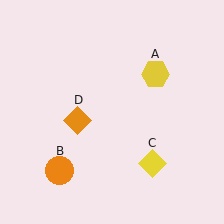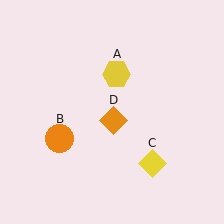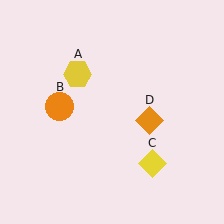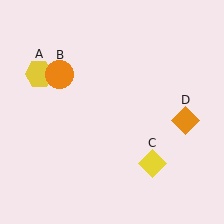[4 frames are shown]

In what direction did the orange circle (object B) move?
The orange circle (object B) moved up.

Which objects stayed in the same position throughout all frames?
Yellow diamond (object C) remained stationary.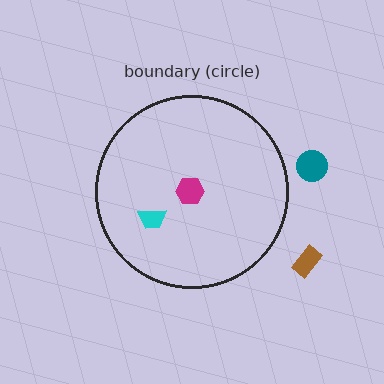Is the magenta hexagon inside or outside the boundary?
Inside.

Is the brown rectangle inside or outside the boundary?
Outside.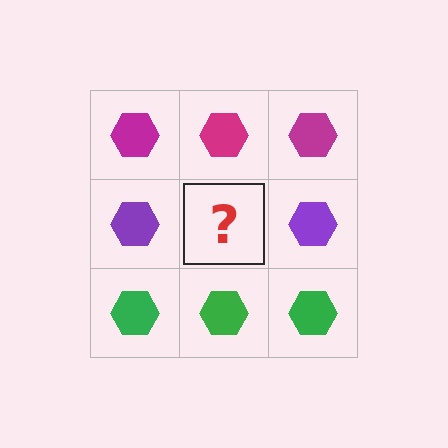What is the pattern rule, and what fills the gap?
The rule is that each row has a consistent color. The gap should be filled with a purple hexagon.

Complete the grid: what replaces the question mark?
The question mark should be replaced with a purple hexagon.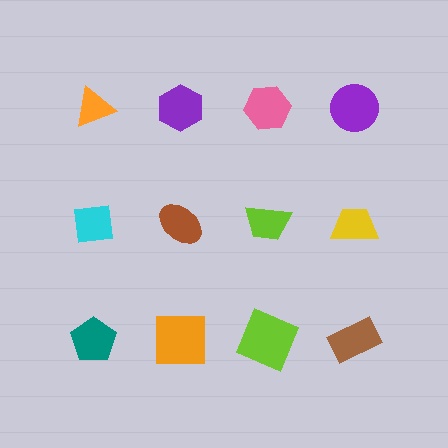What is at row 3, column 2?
An orange square.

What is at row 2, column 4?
A yellow trapezoid.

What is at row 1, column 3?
A pink hexagon.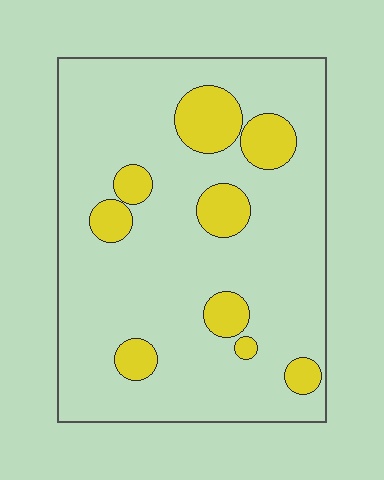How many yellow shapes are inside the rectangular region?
9.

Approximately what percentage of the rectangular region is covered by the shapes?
Approximately 15%.